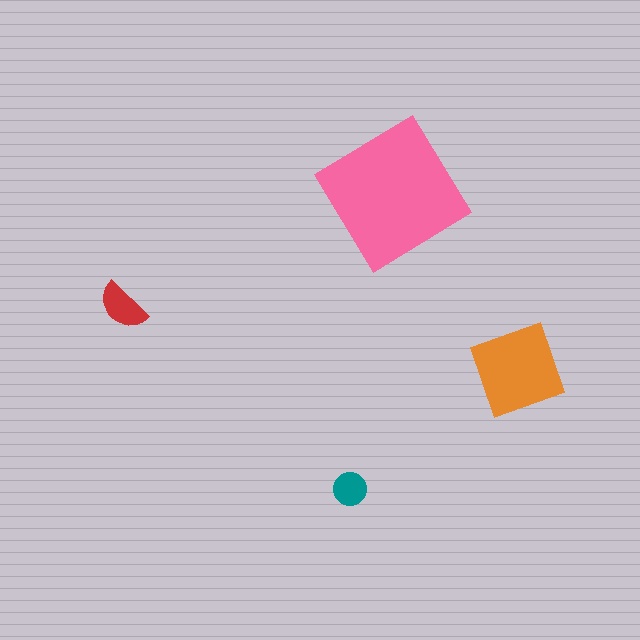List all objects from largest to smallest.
The pink diamond, the orange diamond, the red semicircle, the teal circle.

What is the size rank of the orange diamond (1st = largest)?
2nd.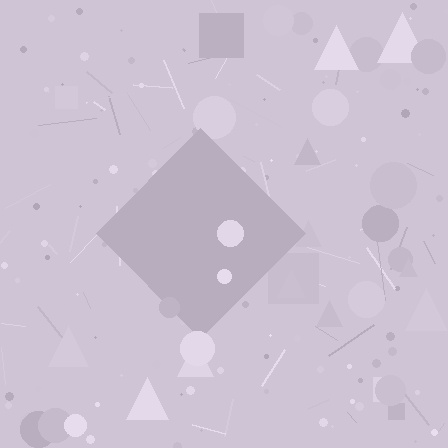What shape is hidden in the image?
A diamond is hidden in the image.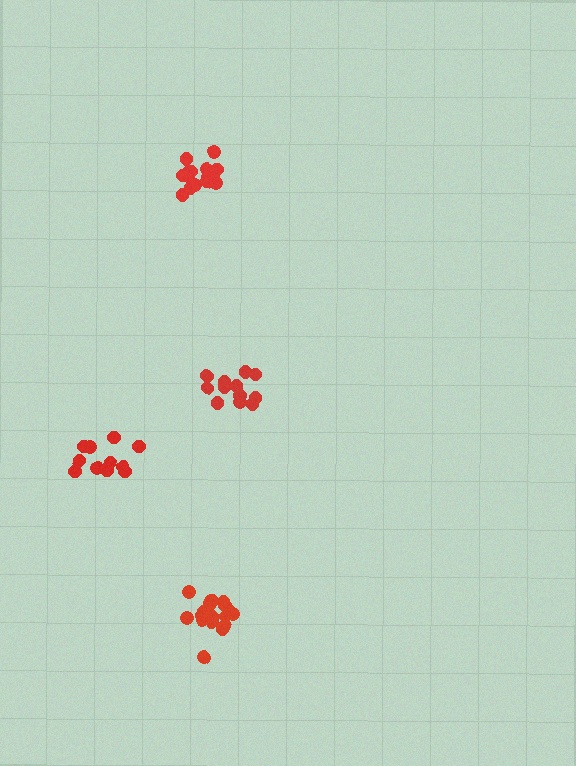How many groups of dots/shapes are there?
There are 4 groups.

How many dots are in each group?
Group 1: 16 dots, Group 2: 17 dots, Group 3: 12 dots, Group 4: 11 dots (56 total).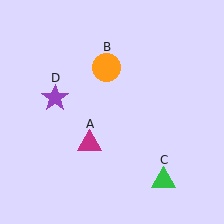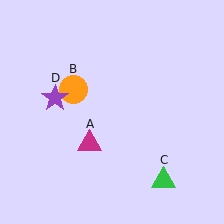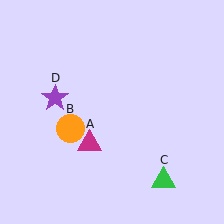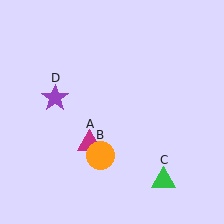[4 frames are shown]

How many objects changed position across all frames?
1 object changed position: orange circle (object B).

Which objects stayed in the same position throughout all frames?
Magenta triangle (object A) and green triangle (object C) and purple star (object D) remained stationary.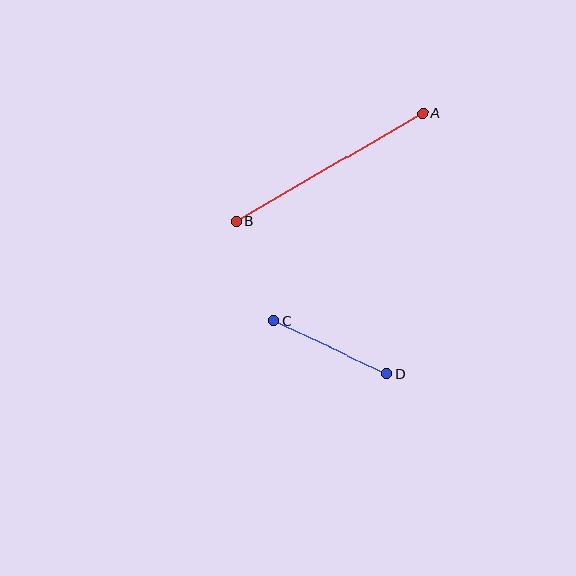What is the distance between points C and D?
The distance is approximately 126 pixels.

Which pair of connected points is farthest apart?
Points A and B are farthest apart.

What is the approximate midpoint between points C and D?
The midpoint is at approximately (330, 347) pixels.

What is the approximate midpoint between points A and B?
The midpoint is at approximately (329, 167) pixels.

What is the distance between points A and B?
The distance is approximately 215 pixels.